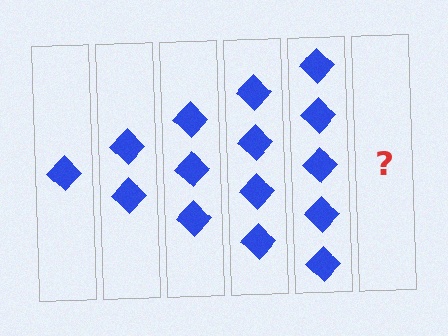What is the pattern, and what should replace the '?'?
The pattern is that each step adds one more diamond. The '?' should be 6 diamonds.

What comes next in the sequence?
The next element should be 6 diamonds.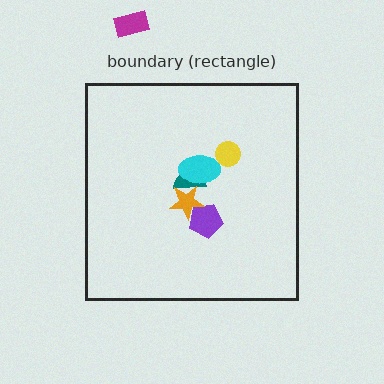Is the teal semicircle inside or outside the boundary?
Inside.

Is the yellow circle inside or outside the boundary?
Inside.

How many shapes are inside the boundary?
5 inside, 1 outside.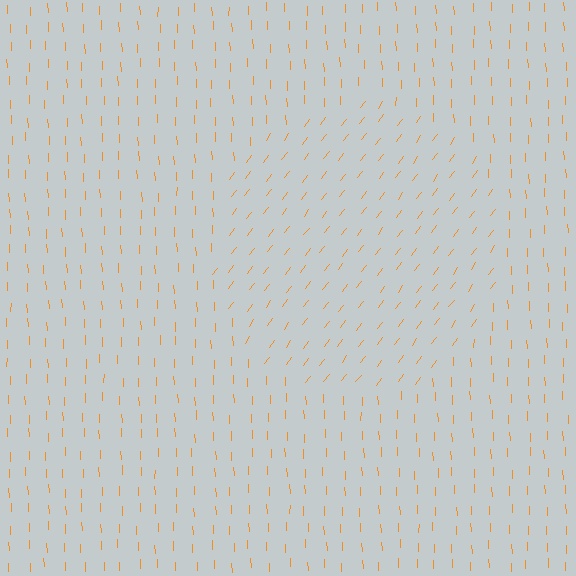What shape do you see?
I see a circle.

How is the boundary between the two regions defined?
The boundary is defined purely by a change in line orientation (approximately 38 degrees difference). All lines are the same color and thickness.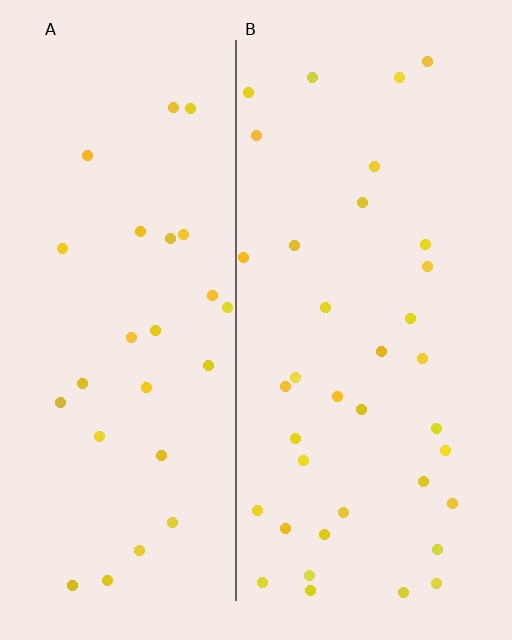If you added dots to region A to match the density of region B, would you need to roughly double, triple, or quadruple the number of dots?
Approximately double.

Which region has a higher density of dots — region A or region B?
B (the right).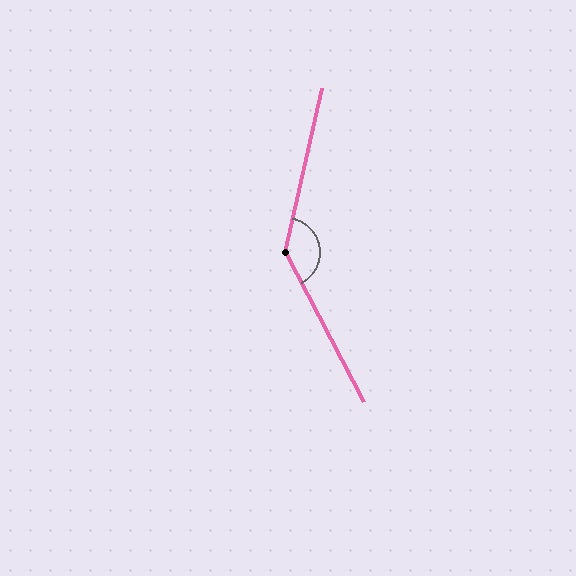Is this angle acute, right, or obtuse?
It is obtuse.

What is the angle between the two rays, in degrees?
Approximately 140 degrees.